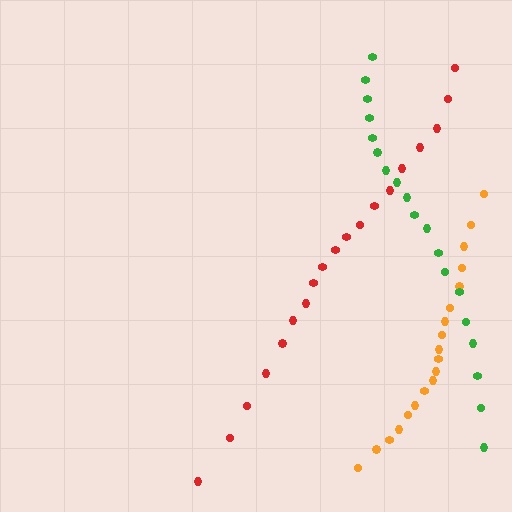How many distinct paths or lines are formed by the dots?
There are 3 distinct paths.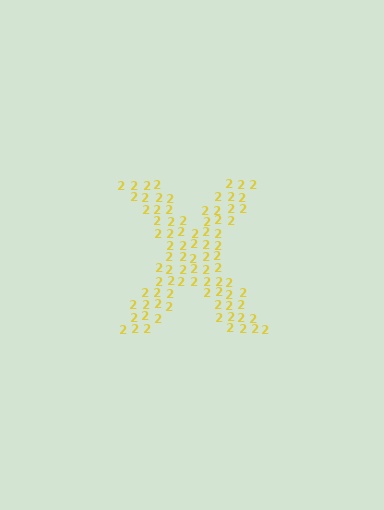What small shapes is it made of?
It is made of small digit 2's.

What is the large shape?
The large shape is the letter X.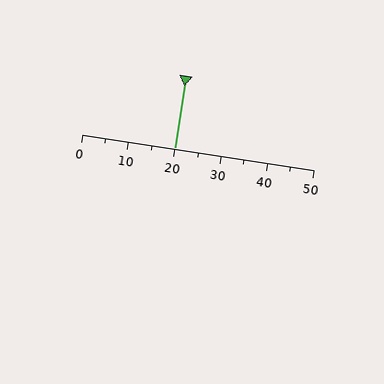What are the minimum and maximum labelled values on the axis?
The axis runs from 0 to 50.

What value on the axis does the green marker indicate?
The marker indicates approximately 20.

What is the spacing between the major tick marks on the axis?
The major ticks are spaced 10 apart.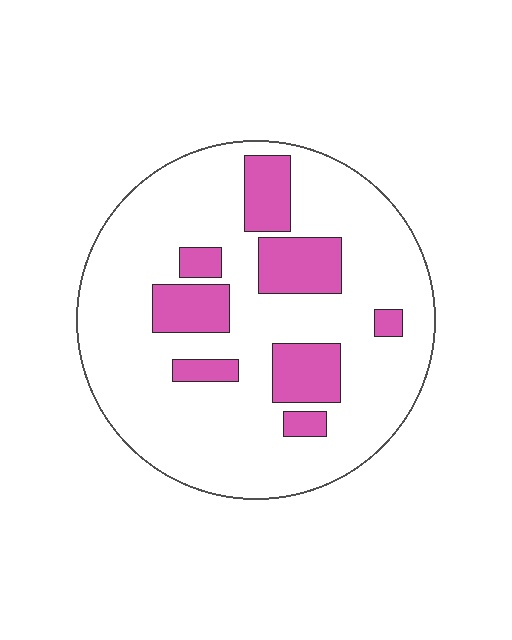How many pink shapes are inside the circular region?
8.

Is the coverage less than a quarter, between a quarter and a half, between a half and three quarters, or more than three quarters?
Less than a quarter.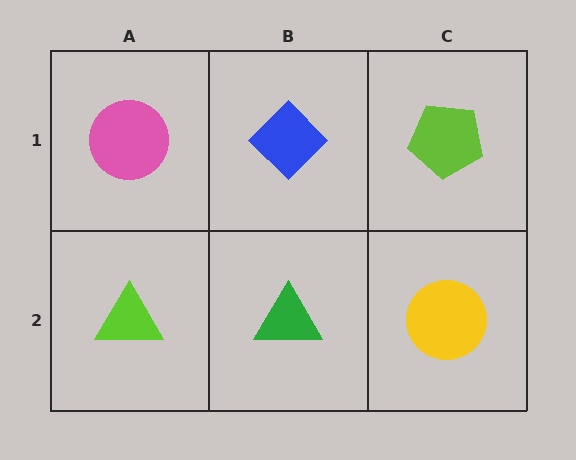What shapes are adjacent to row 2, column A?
A pink circle (row 1, column A), a green triangle (row 2, column B).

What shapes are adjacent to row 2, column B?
A blue diamond (row 1, column B), a lime triangle (row 2, column A), a yellow circle (row 2, column C).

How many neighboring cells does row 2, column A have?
2.